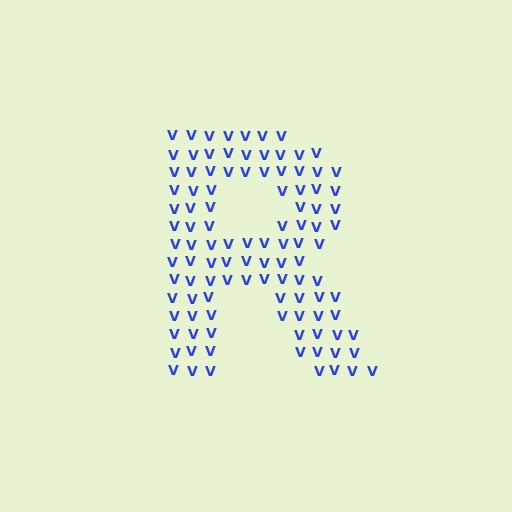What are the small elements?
The small elements are letter V's.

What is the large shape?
The large shape is the letter R.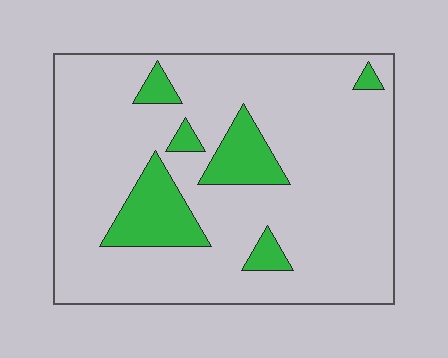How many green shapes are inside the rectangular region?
6.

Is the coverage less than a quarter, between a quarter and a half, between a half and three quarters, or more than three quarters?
Less than a quarter.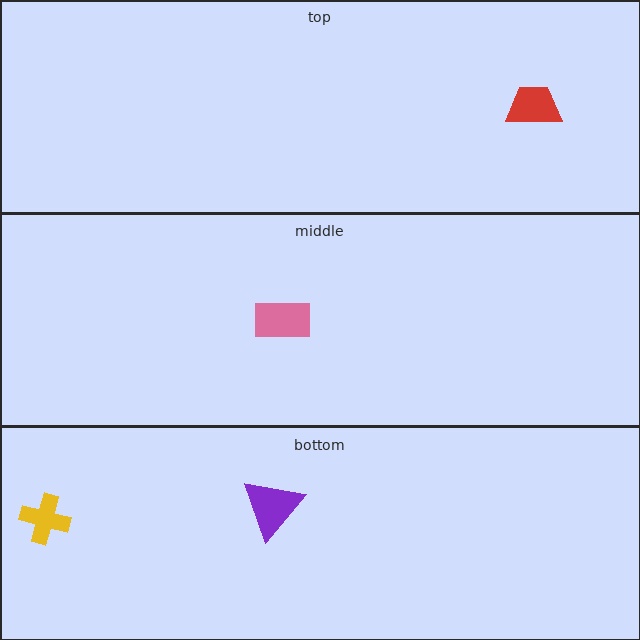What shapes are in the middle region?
The pink rectangle.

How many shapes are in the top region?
1.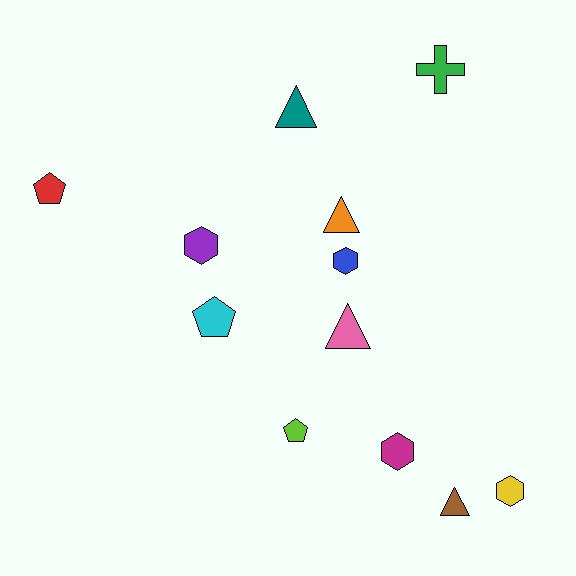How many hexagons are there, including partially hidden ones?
There are 4 hexagons.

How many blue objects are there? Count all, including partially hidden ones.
There is 1 blue object.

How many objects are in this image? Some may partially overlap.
There are 12 objects.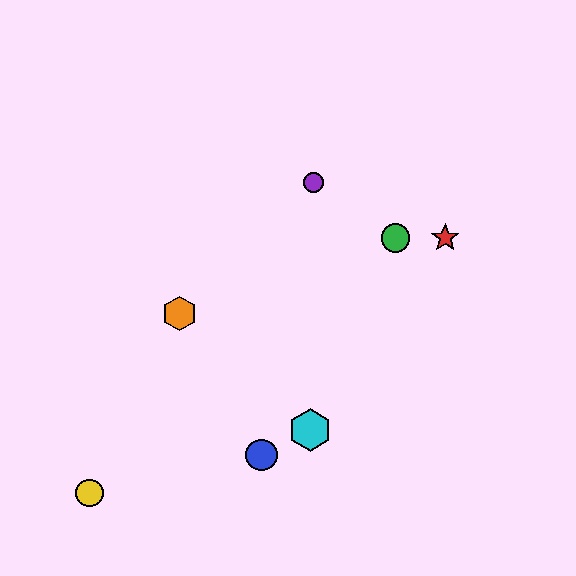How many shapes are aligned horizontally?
2 shapes (the red star, the green circle) are aligned horizontally.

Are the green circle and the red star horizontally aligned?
Yes, both are at y≈238.